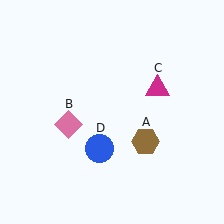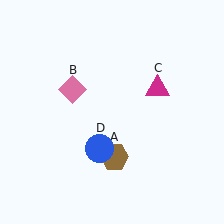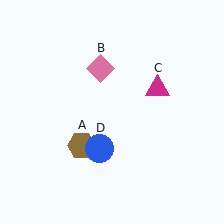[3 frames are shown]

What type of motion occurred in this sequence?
The brown hexagon (object A), pink diamond (object B) rotated clockwise around the center of the scene.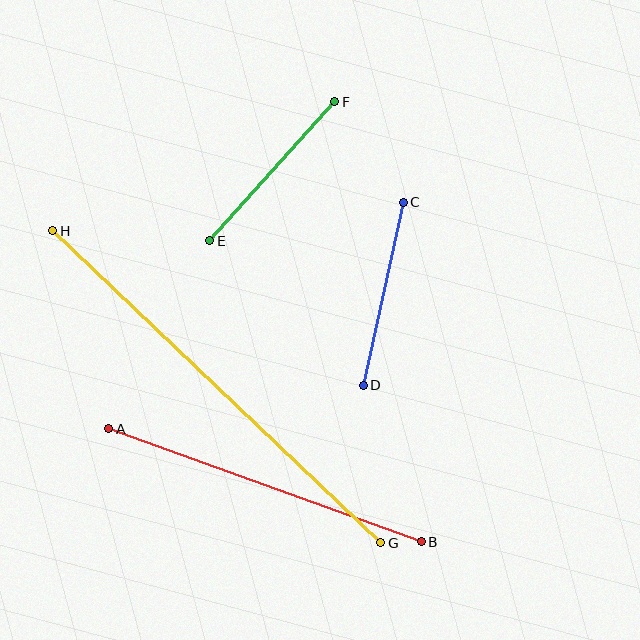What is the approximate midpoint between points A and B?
The midpoint is at approximately (265, 485) pixels.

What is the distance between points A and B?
The distance is approximately 332 pixels.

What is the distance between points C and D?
The distance is approximately 187 pixels.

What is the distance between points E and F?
The distance is approximately 187 pixels.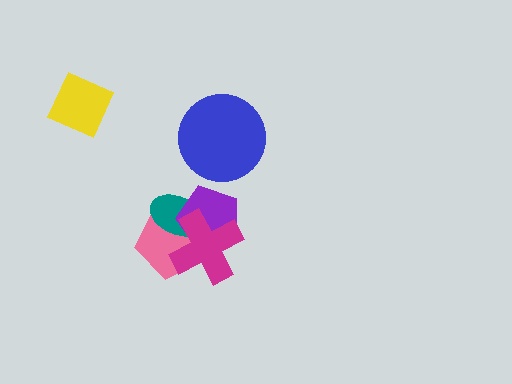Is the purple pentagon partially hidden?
Yes, it is partially covered by another shape.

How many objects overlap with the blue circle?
0 objects overlap with the blue circle.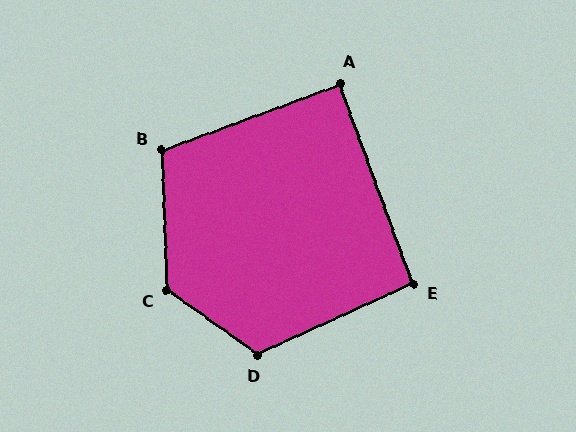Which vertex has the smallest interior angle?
A, at approximately 90 degrees.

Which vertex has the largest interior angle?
C, at approximately 127 degrees.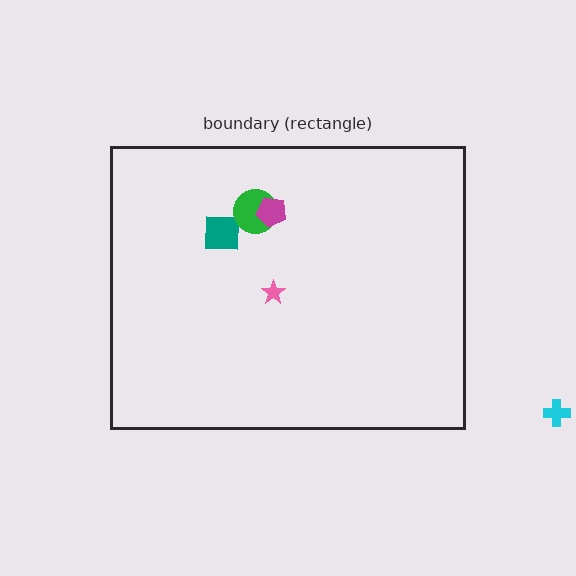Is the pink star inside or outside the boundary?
Inside.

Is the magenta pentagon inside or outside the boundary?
Inside.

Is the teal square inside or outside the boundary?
Inside.